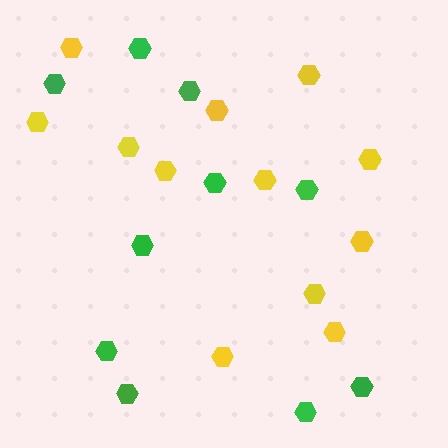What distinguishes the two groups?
There are 2 groups: one group of green hexagons (10) and one group of yellow hexagons (12).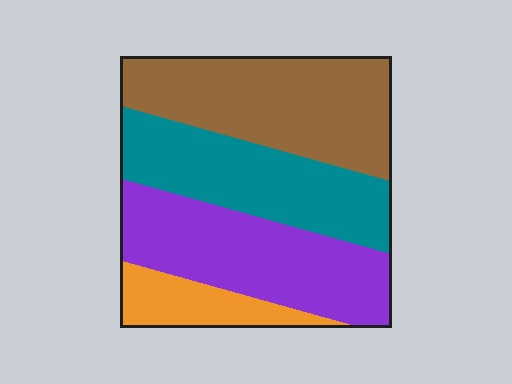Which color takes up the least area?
Orange, at roughly 10%.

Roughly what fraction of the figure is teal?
Teal covers 27% of the figure.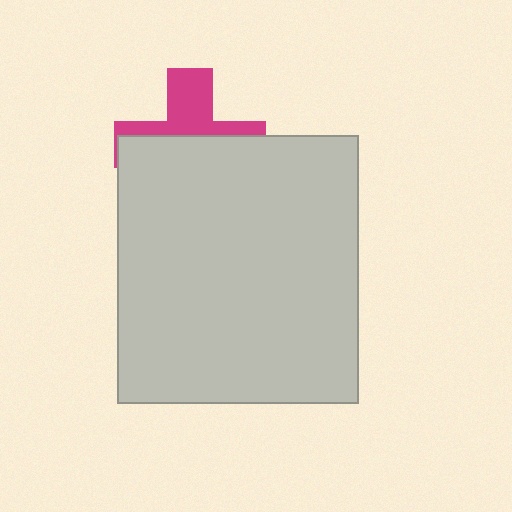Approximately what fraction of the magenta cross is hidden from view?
Roughly 60% of the magenta cross is hidden behind the light gray rectangle.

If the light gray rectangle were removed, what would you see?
You would see the complete magenta cross.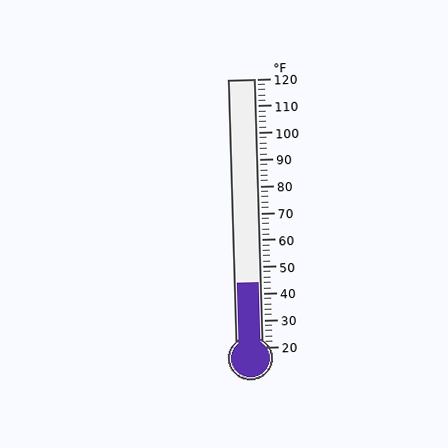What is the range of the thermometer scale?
The thermometer scale ranges from 20°F to 120°F.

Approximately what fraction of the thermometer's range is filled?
The thermometer is filled to approximately 25% of its range.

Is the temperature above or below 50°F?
The temperature is below 50°F.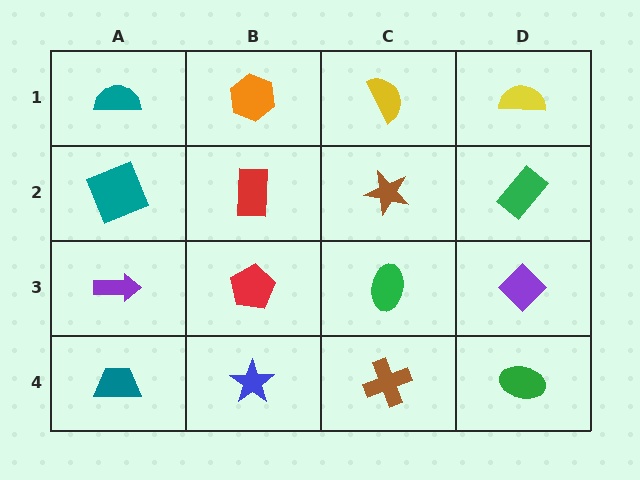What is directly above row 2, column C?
A yellow semicircle.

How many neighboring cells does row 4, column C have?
3.